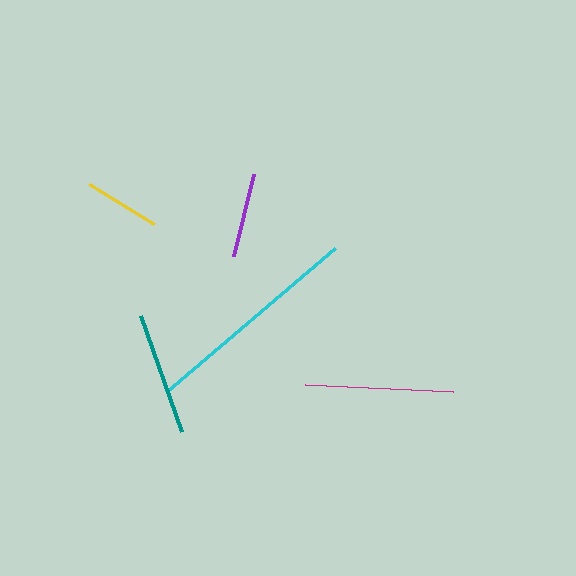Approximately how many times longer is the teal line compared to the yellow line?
The teal line is approximately 1.6 times the length of the yellow line.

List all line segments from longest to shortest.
From longest to shortest: cyan, magenta, teal, purple, yellow.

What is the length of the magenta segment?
The magenta segment is approximately 147 pixels long.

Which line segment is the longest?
The cyan line is the longest at approximately 222 pixels.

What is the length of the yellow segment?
The yellow segment is approximately 76 pixels long.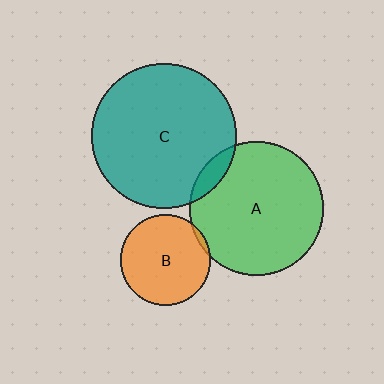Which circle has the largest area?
Circle C (teal).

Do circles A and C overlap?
Yes.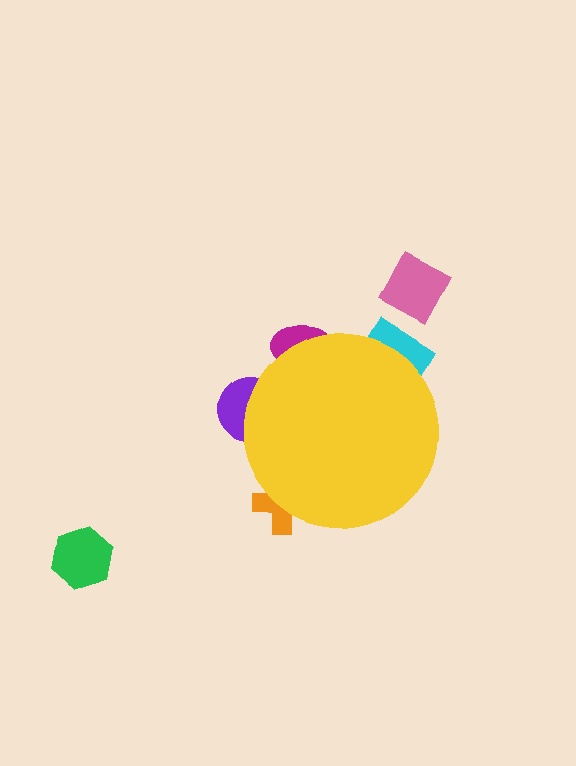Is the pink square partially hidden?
No, the pink square is fully visible.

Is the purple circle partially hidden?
Yes, the purple circle is partially hidden behind the yellow circle.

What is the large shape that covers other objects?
A yellow circle.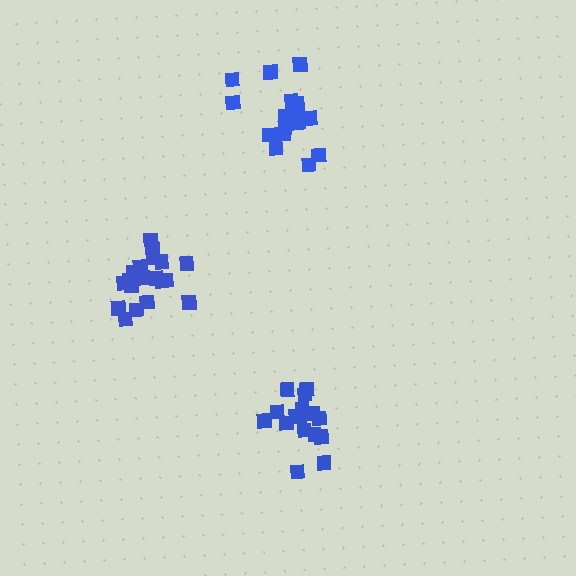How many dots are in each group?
Group 1: 17 dots, Group 2: 19 dots, Group 3: 18 dots (54 total).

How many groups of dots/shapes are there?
There are 3 groups.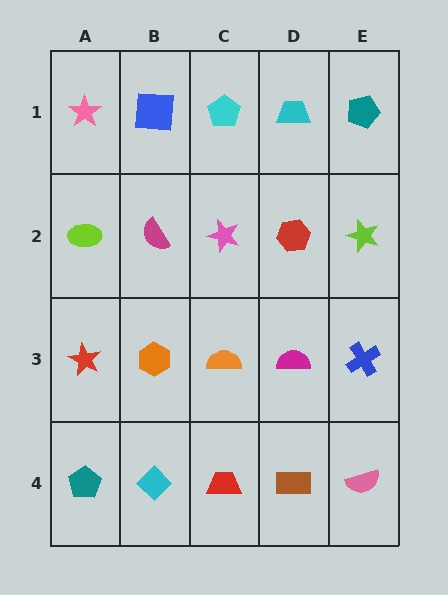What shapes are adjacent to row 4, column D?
A magenta semicircle (row 3, column D), a red trapezoid (row 4, column C), a pink semicircle (row 4, column E).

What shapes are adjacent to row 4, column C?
An orange semicircle (row 3, column C), a cyan diamond (row 4, column B), a brown rectangle (row 4, column D).